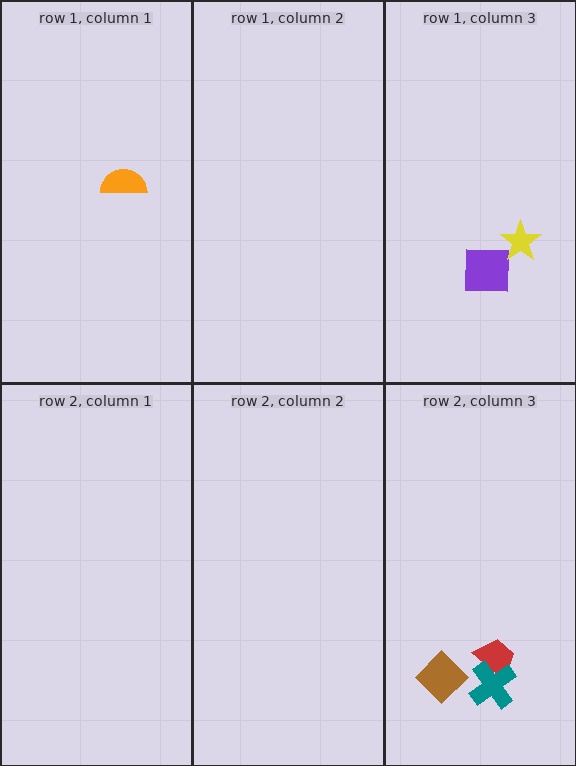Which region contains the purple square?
The row 1, column 3 region.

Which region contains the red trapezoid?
The row 2, column 3 region.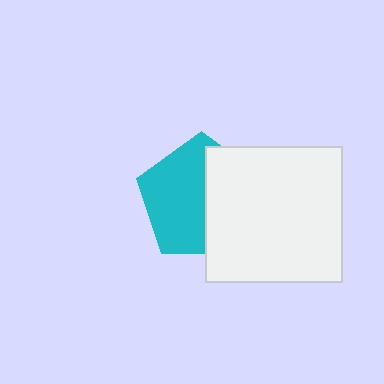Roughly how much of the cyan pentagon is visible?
About half of it is visible (roughly 56%).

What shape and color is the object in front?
The object in front is a white square.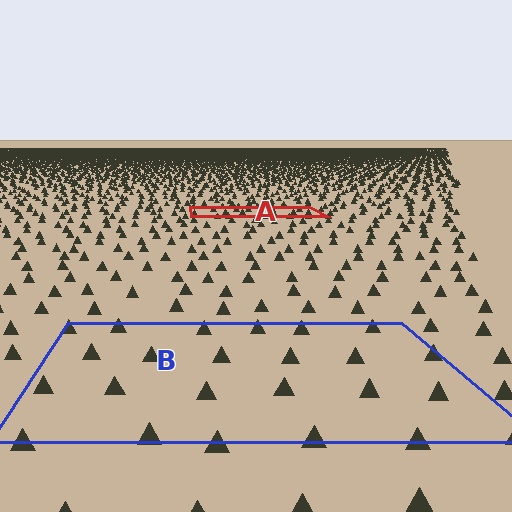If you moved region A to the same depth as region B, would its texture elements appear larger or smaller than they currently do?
They would appear larger. At a closer depth, the same texture elements are projected at a bigger on-screen size.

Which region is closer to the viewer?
Region B is closer. The texture elements there are larger and more spread out.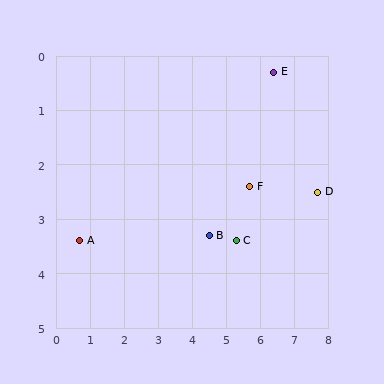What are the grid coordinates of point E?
Point E is at approximately (6.4, 0.3).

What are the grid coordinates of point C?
Point C is at approximately (5.3, 3.4).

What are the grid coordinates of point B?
Point B is at approximately (4.5, 3.3).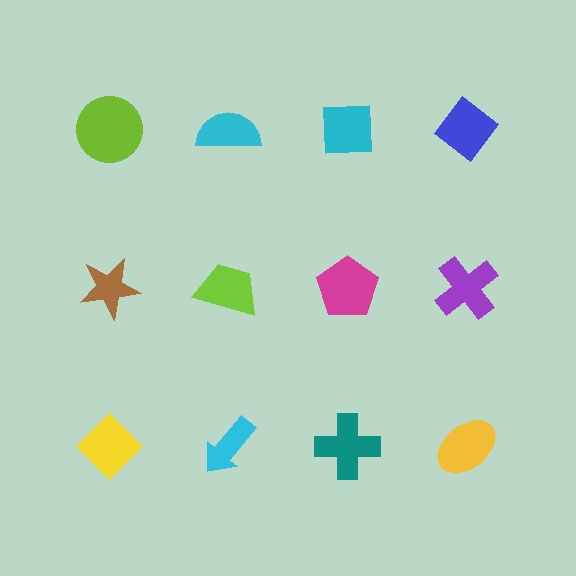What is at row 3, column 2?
A cyan arrow.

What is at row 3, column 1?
A yellow diamond.